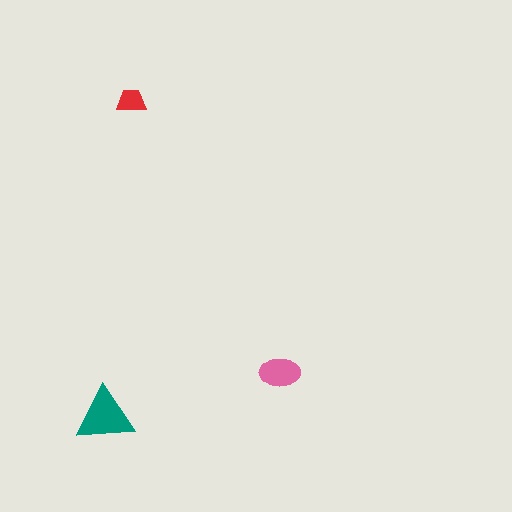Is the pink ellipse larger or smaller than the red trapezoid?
Larger.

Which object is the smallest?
The red trapezoid.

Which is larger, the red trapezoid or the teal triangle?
The teal triangle.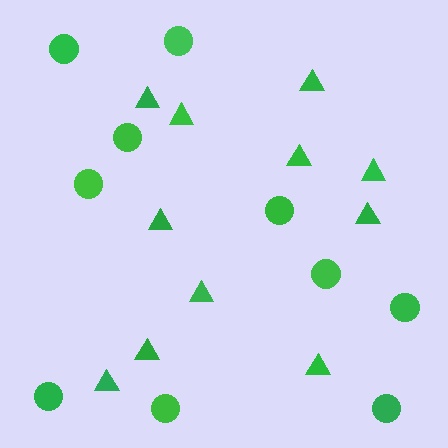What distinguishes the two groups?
There are 2 groups: one group of triangles (11) and one group of circles (10).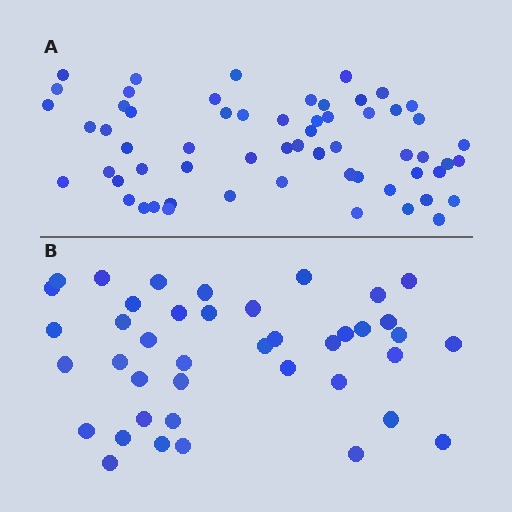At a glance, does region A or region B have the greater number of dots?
Region A (the top region) has more dots.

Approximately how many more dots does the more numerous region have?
Region A has approximately 20 more dots than region B.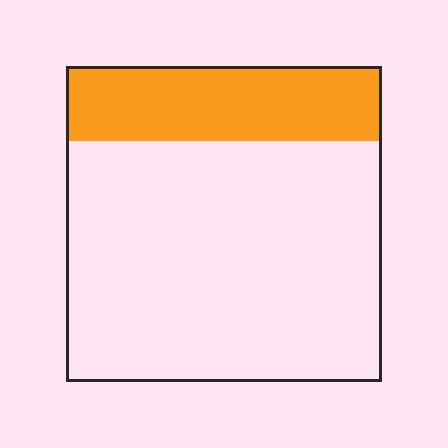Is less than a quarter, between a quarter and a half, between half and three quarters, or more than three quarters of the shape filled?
Less than a quarter.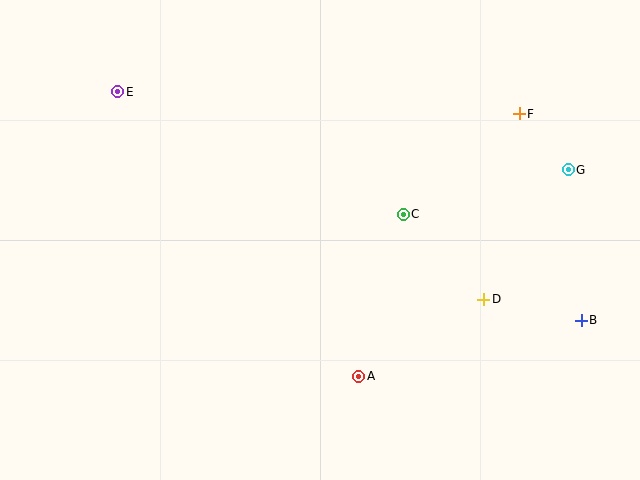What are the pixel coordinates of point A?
Point A is at (359, 376).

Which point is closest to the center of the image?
Point C at (403, 214) is closest to the center.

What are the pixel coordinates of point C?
Point C is at (403, 214).